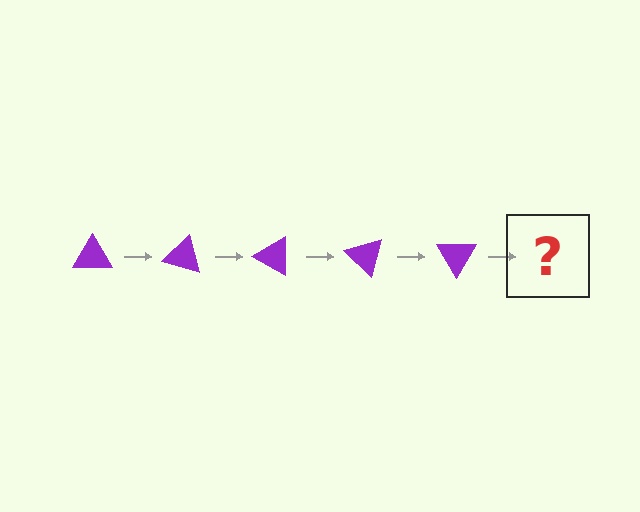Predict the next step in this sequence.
The next step is a purple triangle rotated 75 degrees.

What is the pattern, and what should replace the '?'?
The pattern is that the triangle rotates 15 degrees each step. The '?' should be a purple triangle rotated 75 degrees.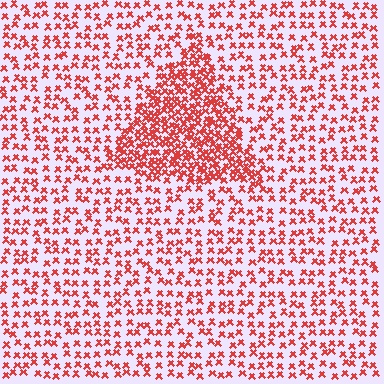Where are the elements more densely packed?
The elements are more densely packed inside the triangle boundary.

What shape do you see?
I see a triangle.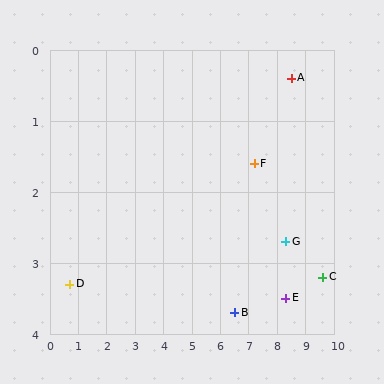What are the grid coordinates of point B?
Point B is at approximately (6.5, 3.7).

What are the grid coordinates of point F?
Point F is at approximately (7.2, 1.6).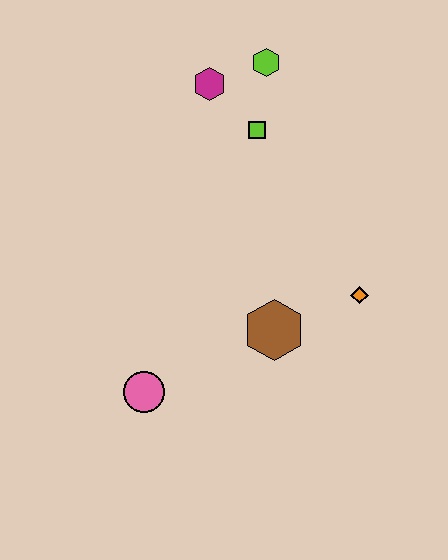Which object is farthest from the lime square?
The pink circle is farthest from the lime square.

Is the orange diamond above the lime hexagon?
No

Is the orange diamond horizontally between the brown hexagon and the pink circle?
No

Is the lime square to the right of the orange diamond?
No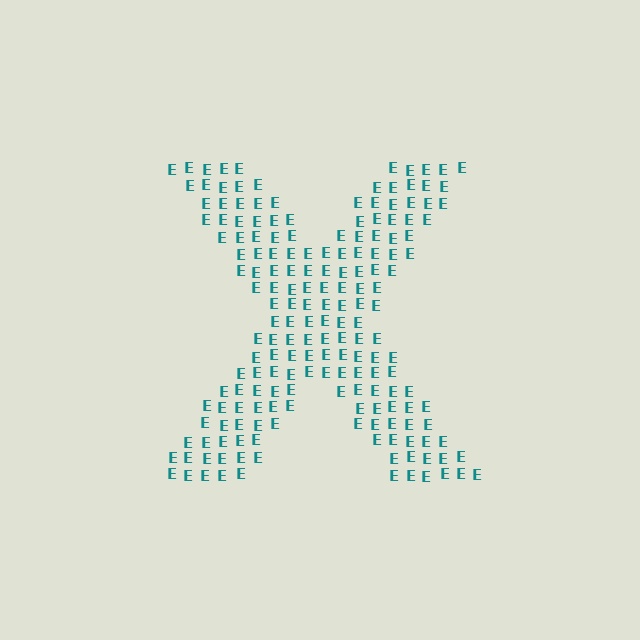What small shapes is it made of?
It is made of small letter E's.